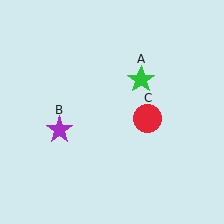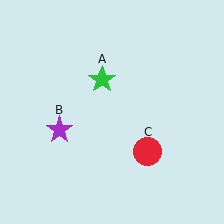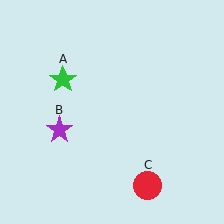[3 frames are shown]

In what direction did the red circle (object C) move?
The red circle (object C) moved down.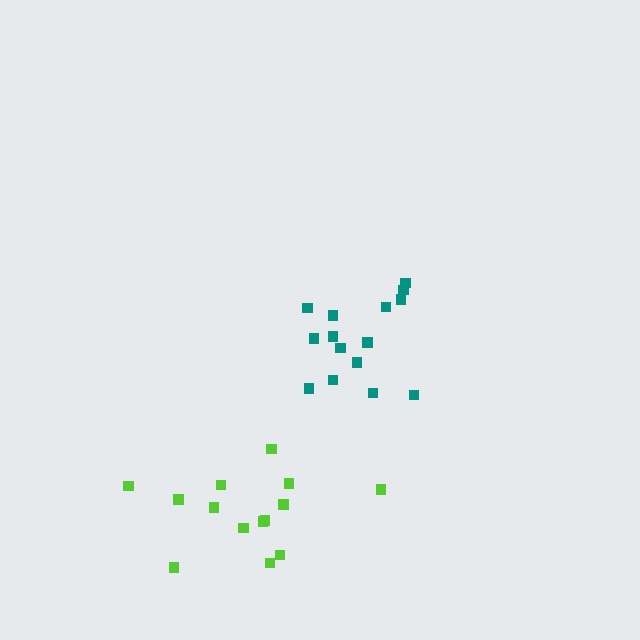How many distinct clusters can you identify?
There are 2 distinct clusters.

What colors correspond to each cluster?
The clusters are colored: lime, teal.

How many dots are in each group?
Group 1: 14 dots, Group 2: 15 dots (29 total).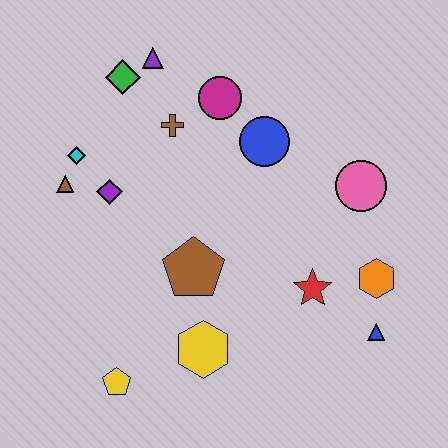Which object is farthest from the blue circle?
The yellow pentagon is farthest from the blue circle.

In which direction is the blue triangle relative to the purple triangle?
The blue triangle is below the purple triangle.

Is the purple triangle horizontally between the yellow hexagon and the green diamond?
Yes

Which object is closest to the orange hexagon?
The blue triangle is closest to the orange hexagon.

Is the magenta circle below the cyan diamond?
No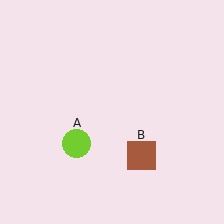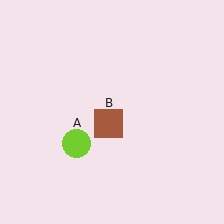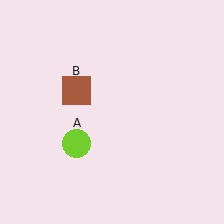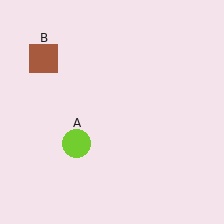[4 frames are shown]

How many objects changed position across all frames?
1 object changed position: brown square (object B).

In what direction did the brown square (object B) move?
The brown square (object B) moved up and to the left.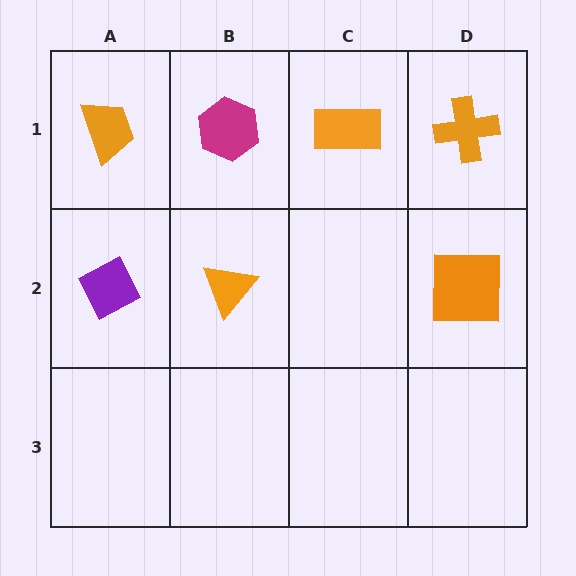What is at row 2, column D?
An orange square.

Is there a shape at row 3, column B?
No, that cell is empty.